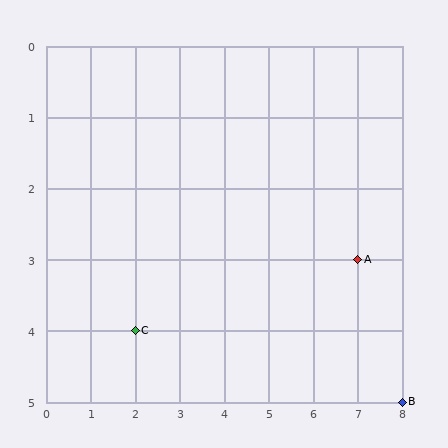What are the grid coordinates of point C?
Point C is at grid coordinates (2, 4).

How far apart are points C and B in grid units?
Points C and B are 6 columns and 1 row apart (about 6.1 grid units diagonally).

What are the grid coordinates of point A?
Point A is at grid coordinates (7, 3).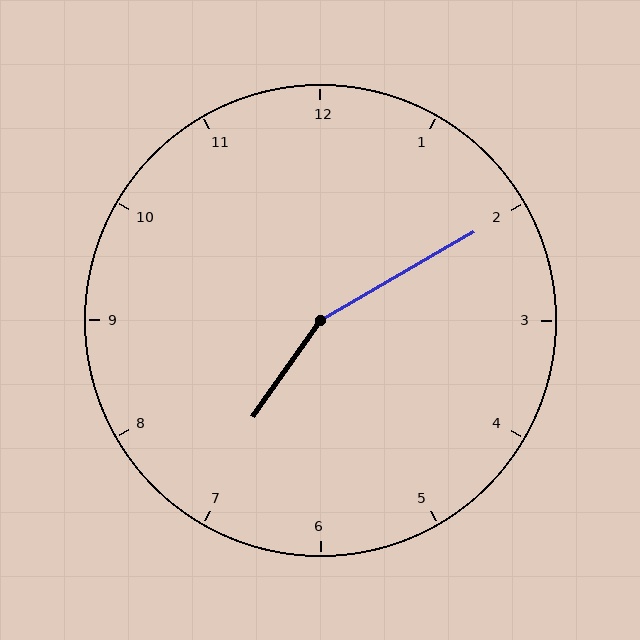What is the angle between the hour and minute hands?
Approximately 155 degrees.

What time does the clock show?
7:10.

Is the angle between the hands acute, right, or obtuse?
It is obtuse.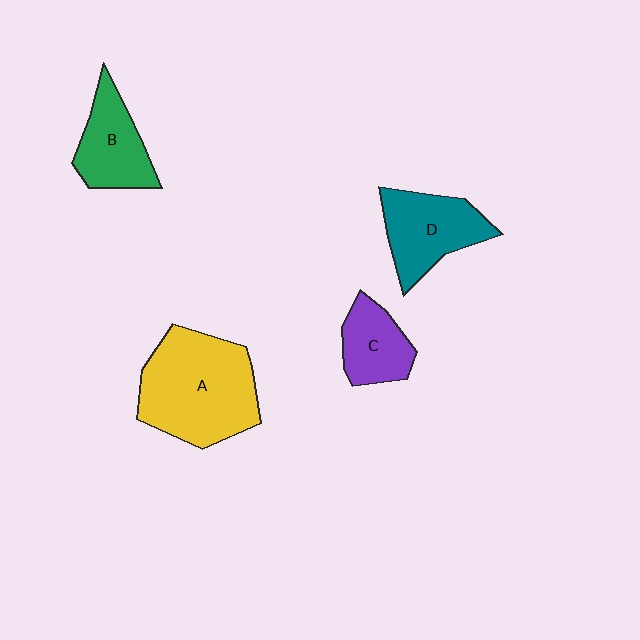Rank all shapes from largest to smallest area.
From largest to smallest: A (yellow), D (teal), B (green), C (purple).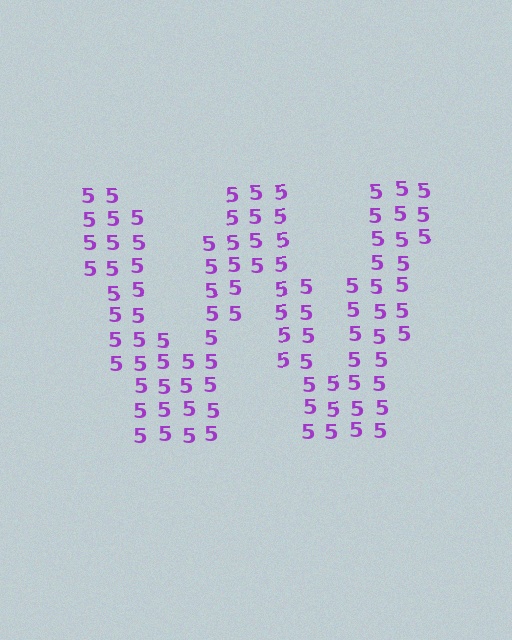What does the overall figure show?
The overall figure shows the letter W.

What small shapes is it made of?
It is made of small digit 5's.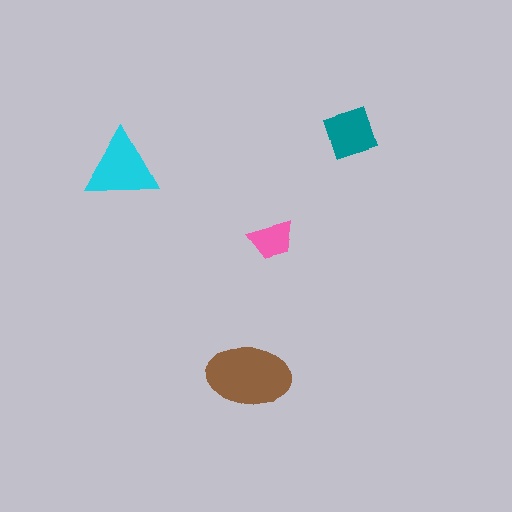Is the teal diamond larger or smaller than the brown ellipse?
Smaller.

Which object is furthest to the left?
The cyan triangle is leftmost.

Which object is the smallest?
The pink trapezoid.